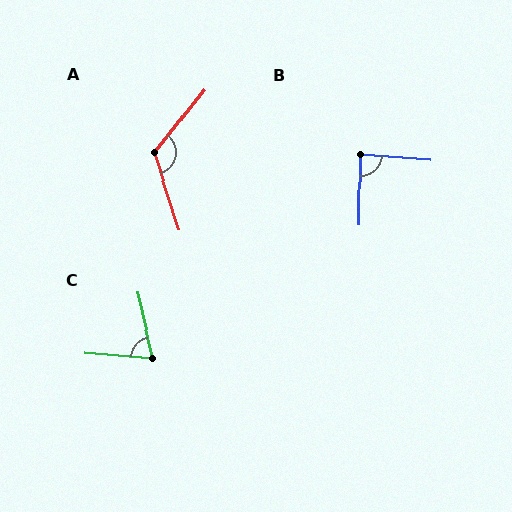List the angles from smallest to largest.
C (72°), B (86°), A (124°).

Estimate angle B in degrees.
Approximately 86 degrees.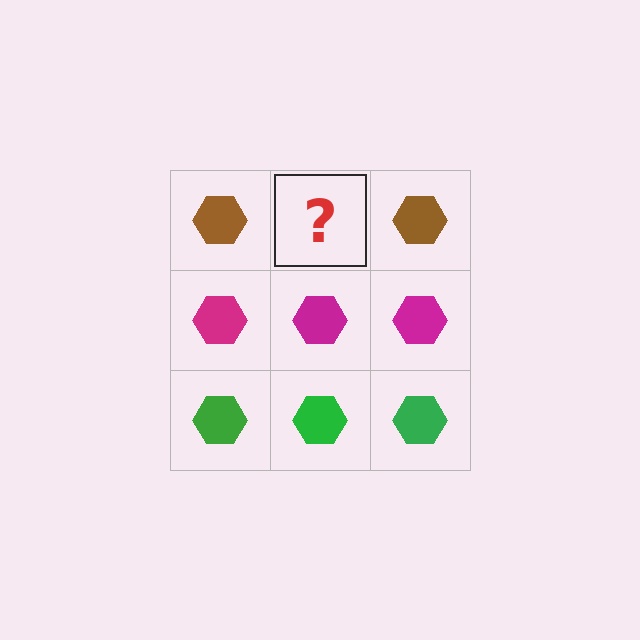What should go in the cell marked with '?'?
The missing cell should contain a brown hexagon.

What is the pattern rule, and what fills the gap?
The rule is that each row has a consistent color. The gap should be filled with a brown hexagon.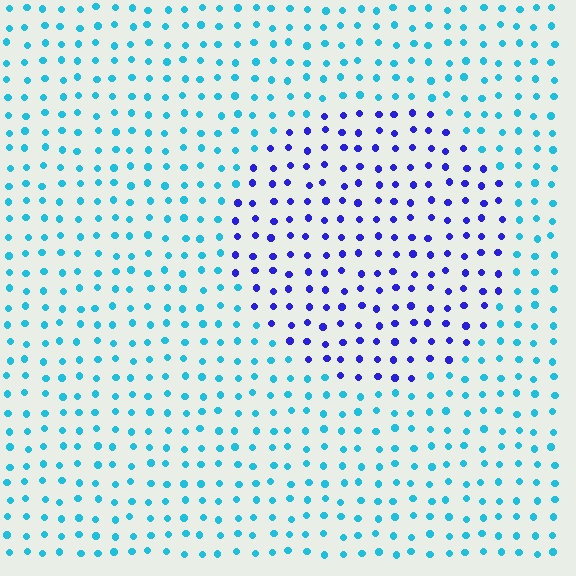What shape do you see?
I see a circle.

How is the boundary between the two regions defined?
The boundary is defined purely by a slight shift in hue (about 54 degrees). Spacing, size, and orientation are identical on both sides.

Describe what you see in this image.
The image is filled with small cyan elements in a uniform arrangement. A circle-shaped region is visible where the elements are tinted to a slightly different hue, forming a subtle color boundary.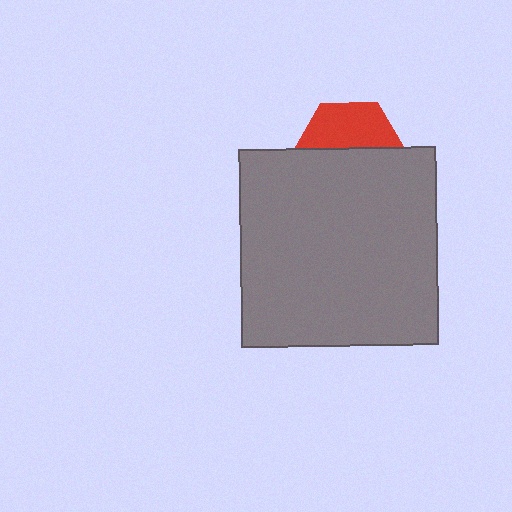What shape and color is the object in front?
The object in front is a gray square.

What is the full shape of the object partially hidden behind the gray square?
The partially hidden object is a red hexagon.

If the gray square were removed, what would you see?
You would see the complete red hexagon.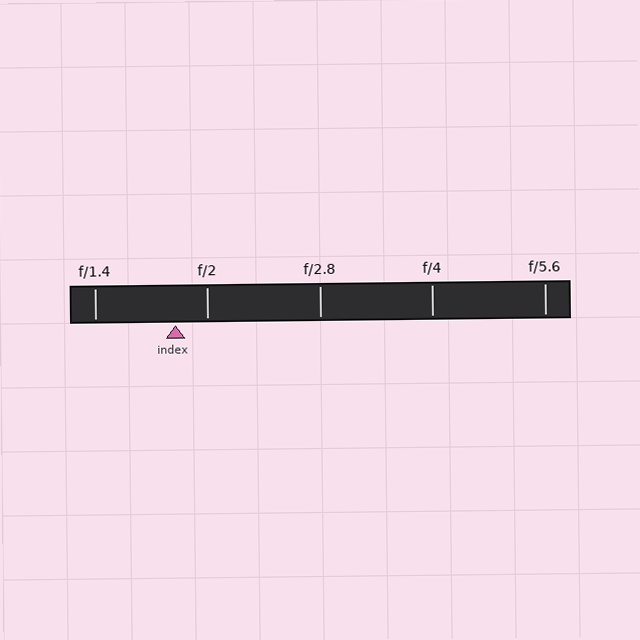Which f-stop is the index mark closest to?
The index mark is closest to f/2.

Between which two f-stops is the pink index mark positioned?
The index mark is between f/1.4 and f/2.